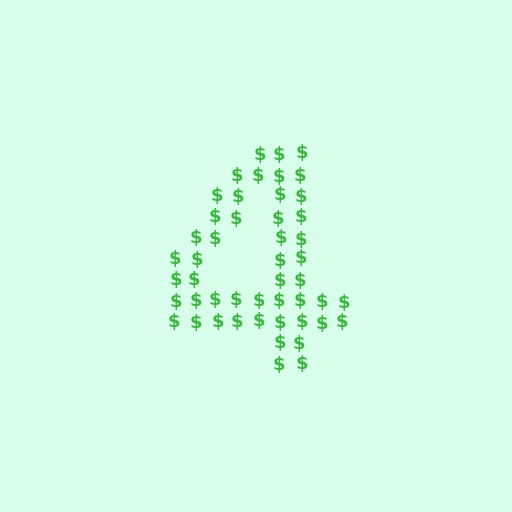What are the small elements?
The small elements are dollar signs.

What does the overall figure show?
The overall figure shows the digit 4.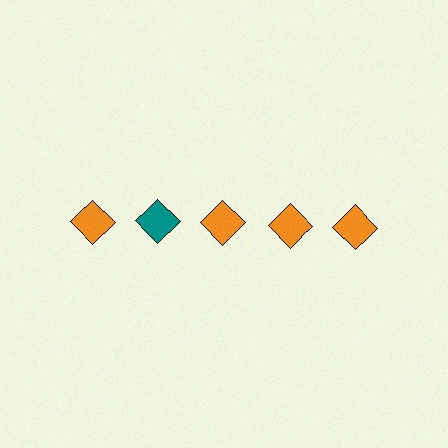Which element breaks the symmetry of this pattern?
The teal diamond in the top row, second from left column breaks the symmetry. All other shapes are orange diamonds.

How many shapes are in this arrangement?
There are 5 shapes arranged in a grid pattern.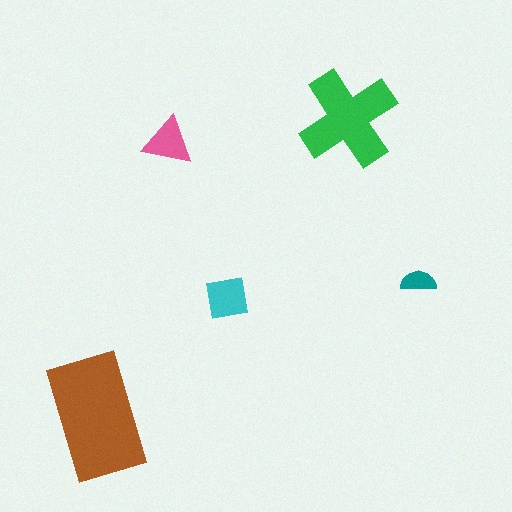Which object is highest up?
The green cross is topmost.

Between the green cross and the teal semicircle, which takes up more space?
The green cross.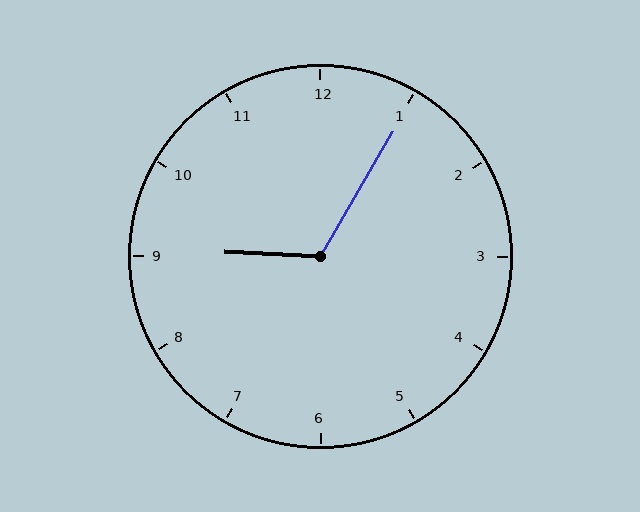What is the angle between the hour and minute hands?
Approximately 118 degrees.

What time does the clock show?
9:05.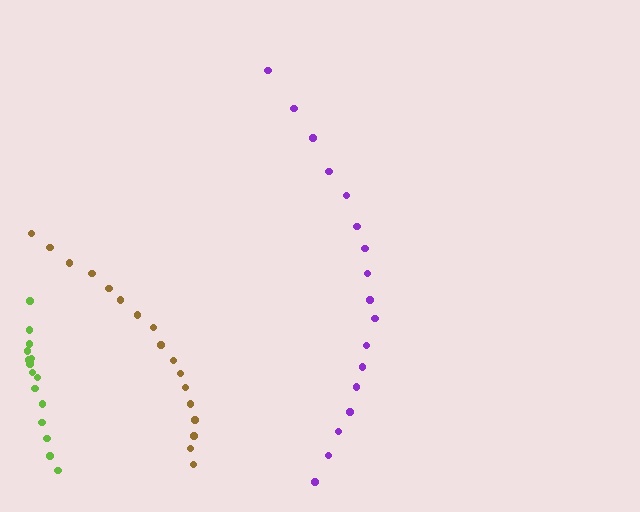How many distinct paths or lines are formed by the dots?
There are 3 distinct paths.